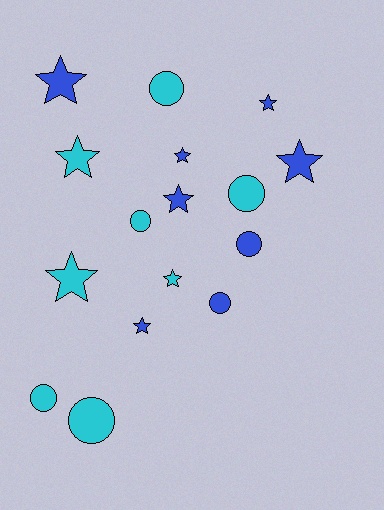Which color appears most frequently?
Blue, with 8 objects.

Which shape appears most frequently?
Star, with 9 objects.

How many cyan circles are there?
There are 5 cyan circles.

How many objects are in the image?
There are 16 objects.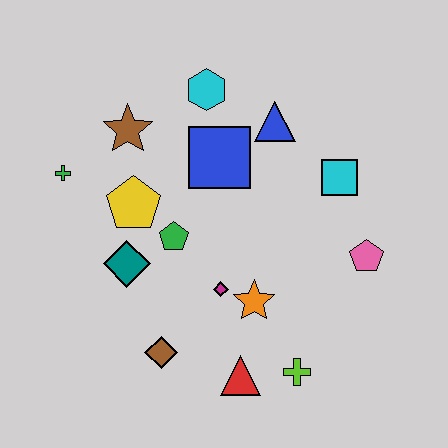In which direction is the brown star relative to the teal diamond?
The brown star is above the teal diamond.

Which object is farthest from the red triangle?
The cyan hexagon is farthest from the red triangle.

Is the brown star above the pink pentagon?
Yes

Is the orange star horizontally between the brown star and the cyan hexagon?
No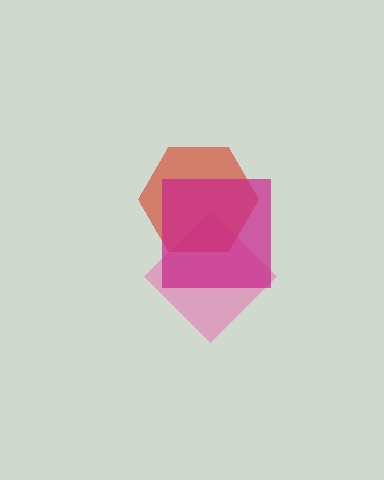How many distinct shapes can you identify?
There are 3 distinct shapes: a pink diamond, a red hexagon, a magenta square.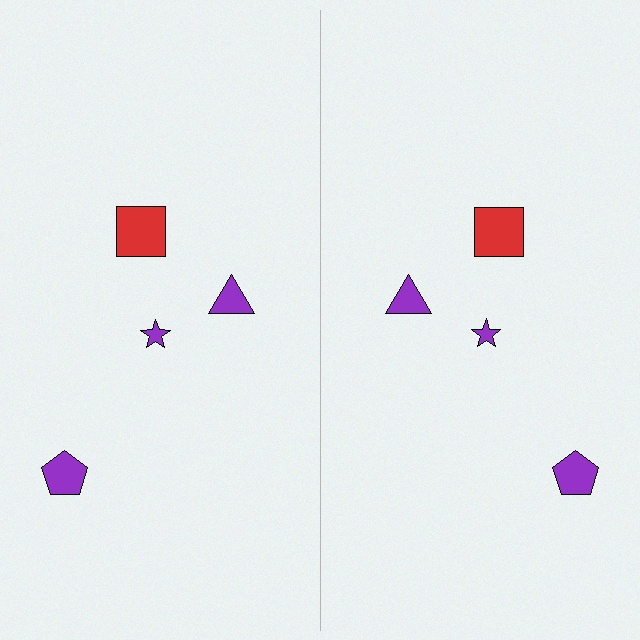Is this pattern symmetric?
Yes, this pattern has bilateral (reflection) symmetry.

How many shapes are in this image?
There are 8 shapes in this image.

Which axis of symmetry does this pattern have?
The pattern has a vertical axis of symmetry running through the center of the image.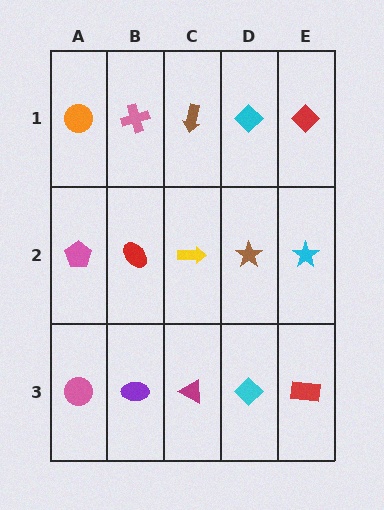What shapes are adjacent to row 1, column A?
A pink pentagon (row 2, column A), a pink cross (row 1, column B).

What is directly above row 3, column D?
A brown star.